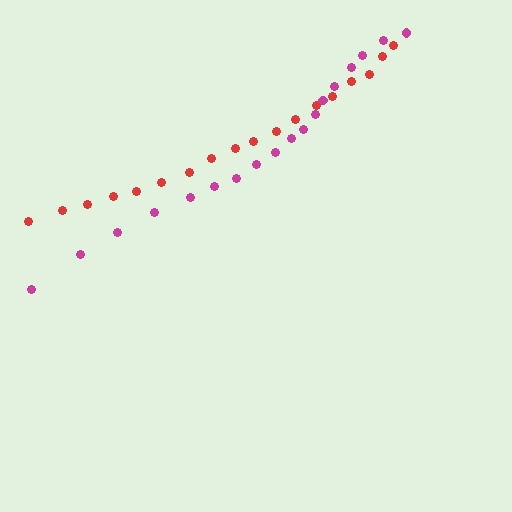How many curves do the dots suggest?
There are 2 distinct paths.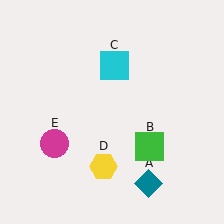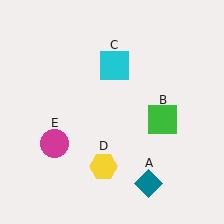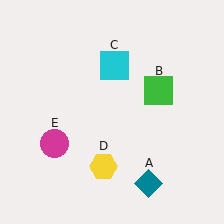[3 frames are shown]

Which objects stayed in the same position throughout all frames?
Teal diamond (object A) and cyan square (object C) and yellow hexagon (object D) and magenta circle (object E) remained stationary.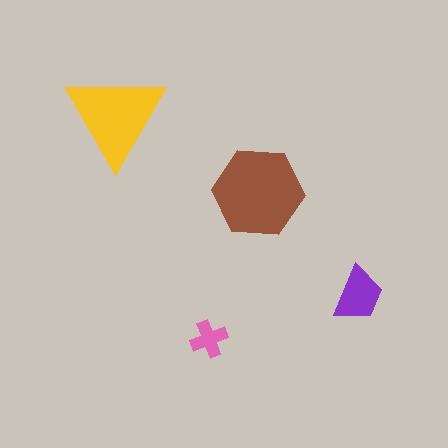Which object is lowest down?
The pink cross is bottommost.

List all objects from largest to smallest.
The brown hexagon, the yellow triangle, the purple trapezoid, the pink cross.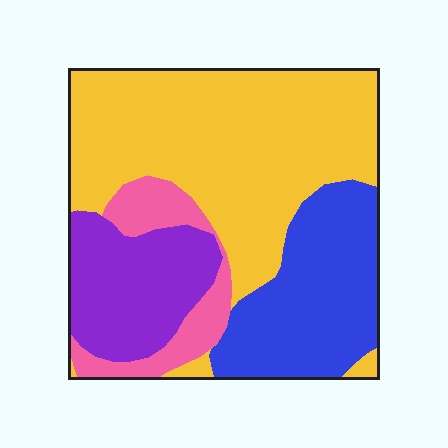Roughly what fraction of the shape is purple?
Purple covers around 20% of the shape.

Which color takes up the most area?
Yellow, at roughly 50%.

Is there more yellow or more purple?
Yellow.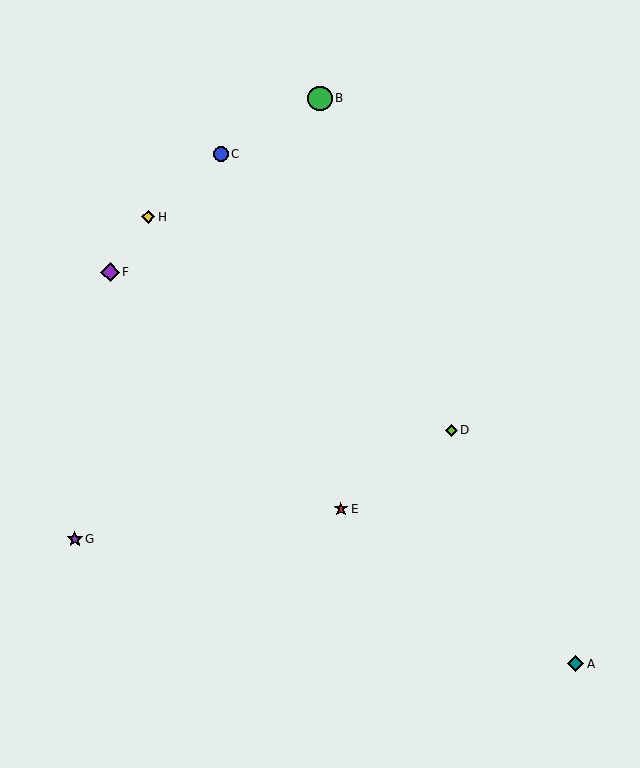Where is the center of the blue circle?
The center of the blue circle is at (221, 154).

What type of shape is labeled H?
Shape H is a yellow diamond.